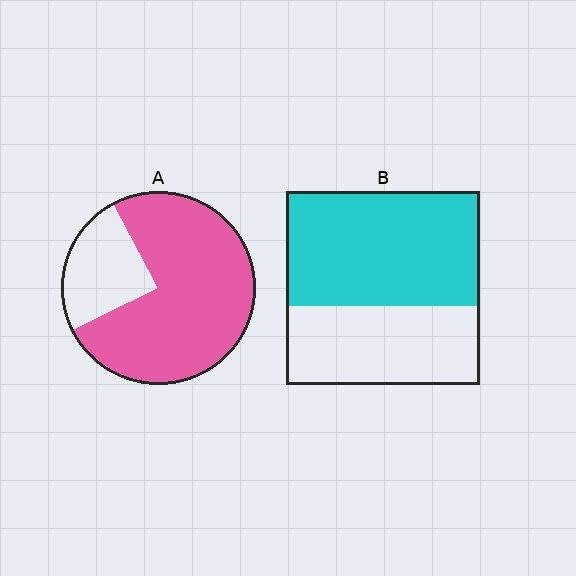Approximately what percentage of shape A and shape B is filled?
A is approximately 75% and B is approximately 60%.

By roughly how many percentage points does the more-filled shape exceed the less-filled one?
By roughly 15 percentage points (A over B).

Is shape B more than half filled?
Yes.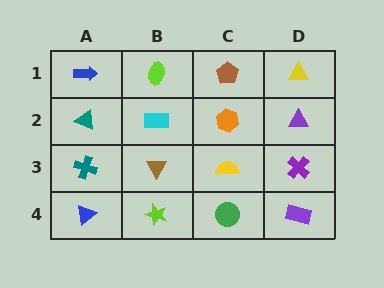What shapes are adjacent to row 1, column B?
A cyan rectangle (row 2, column B), a blue arrow (row 1, column A), a brown pentagon (row 1, column C).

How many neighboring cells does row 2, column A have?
3.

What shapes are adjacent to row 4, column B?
A brown triangle (row 3, column B), a blue triangle (row 4, column A), a green circle (row 4, column C).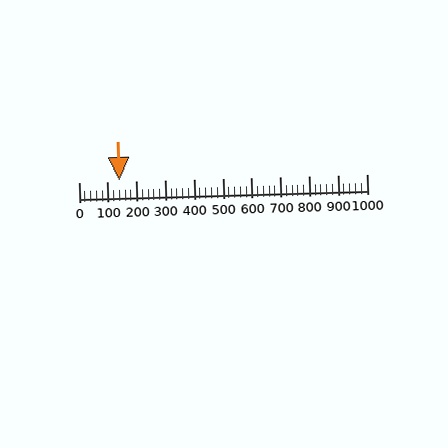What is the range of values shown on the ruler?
The ruler shows values from 0 to 1000.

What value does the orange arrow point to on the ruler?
The orange arrow points to approximately 140.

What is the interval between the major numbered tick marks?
The major tick marks are spaced 100 units apart.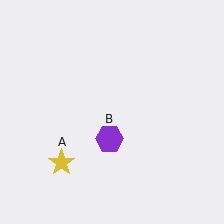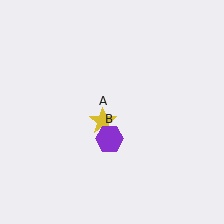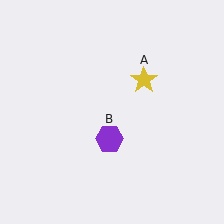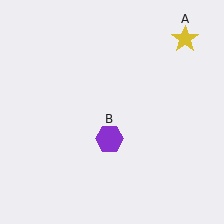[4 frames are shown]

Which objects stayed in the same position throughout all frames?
Purple hexagon (object B) remained stationary.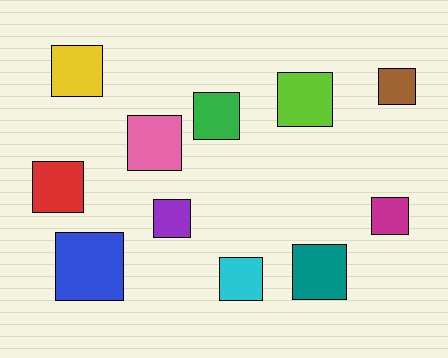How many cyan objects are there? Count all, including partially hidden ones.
There is 1 cyan object.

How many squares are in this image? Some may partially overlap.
There are 11 squares.